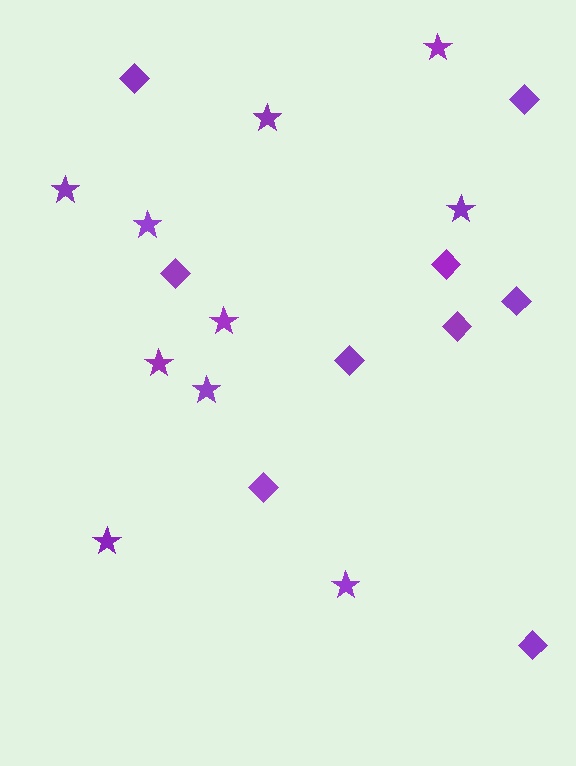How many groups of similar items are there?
There are 2 groups: one group of stars (10) and one group of diamonds (9).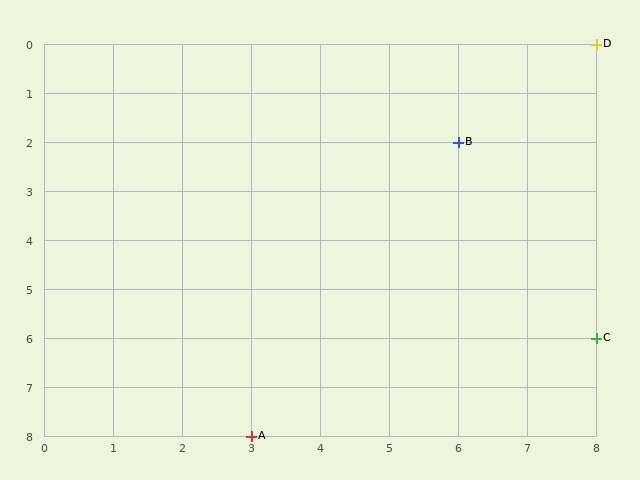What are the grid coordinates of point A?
Point A is at grid coordinates (3, 8).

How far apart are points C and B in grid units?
Points C and B are 2 columns and 4 rows apart (about 4.5 grid units diagonally).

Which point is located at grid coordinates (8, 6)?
Point C is at (8, 6).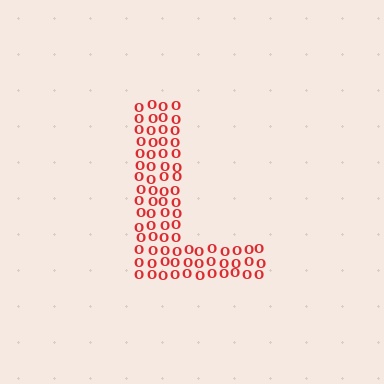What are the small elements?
The small elements are letter O's.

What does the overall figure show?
The overall figure shows the letter L.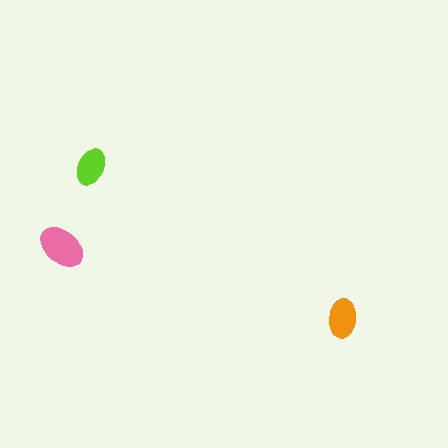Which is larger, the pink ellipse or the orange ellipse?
The pink one.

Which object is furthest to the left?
The pink ellipse is leftmost.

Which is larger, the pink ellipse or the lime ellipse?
The pink one.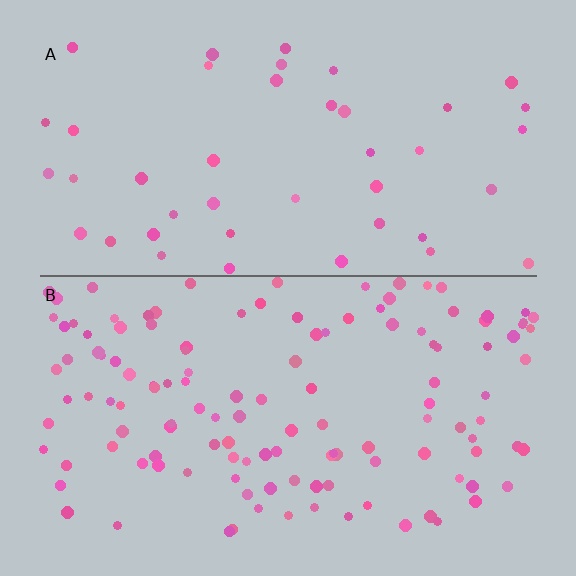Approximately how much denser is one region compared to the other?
Approximately 3.0× — region B over region A.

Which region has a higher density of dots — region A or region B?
B (the bottom).